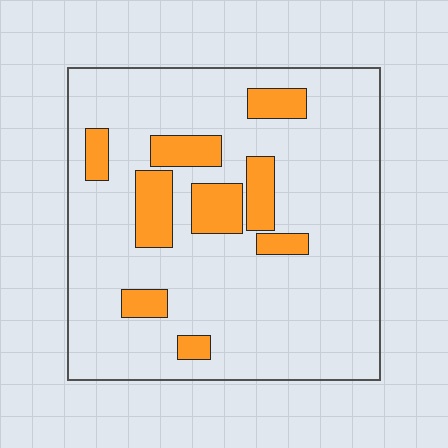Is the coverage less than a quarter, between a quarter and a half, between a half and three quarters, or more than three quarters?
Less than a quarter.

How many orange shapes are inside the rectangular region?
9.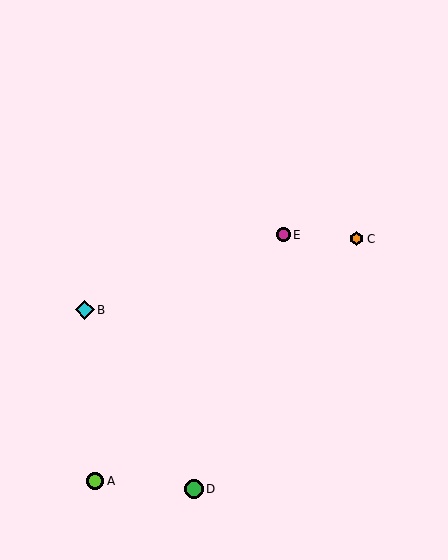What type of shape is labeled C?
Shape C is an orange hexagon.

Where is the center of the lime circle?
The center of the lime circle is at (95, 481).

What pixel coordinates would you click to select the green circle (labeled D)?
Click at (194, 489) to select the green circle D.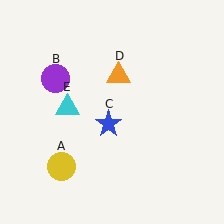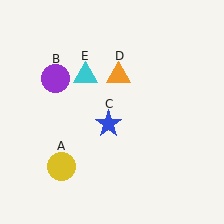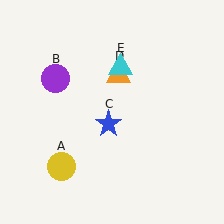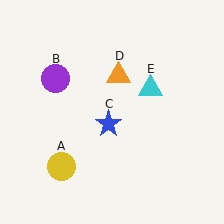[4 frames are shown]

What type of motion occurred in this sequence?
The cyan triangle (object E) rotated clockwise around the center of the scene.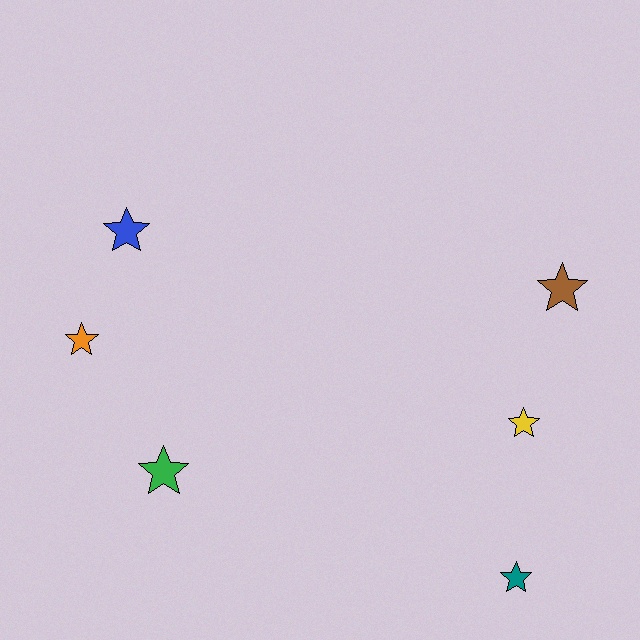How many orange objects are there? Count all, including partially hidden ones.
There is 1 orange object.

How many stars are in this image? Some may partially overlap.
There are 6 stars.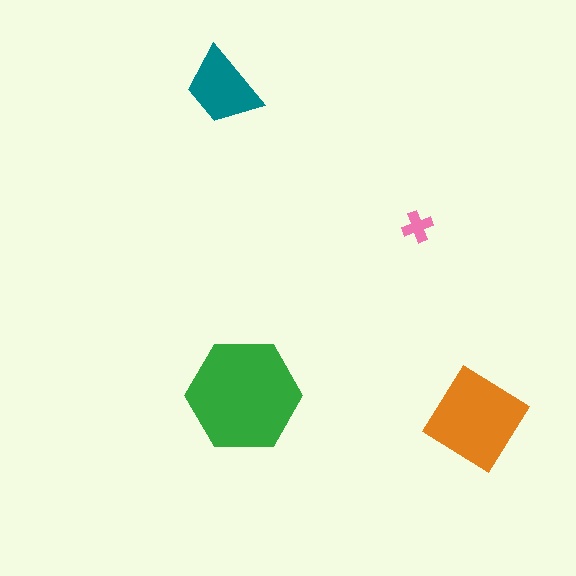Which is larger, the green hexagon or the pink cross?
The green hexagon.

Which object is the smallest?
The pink cross.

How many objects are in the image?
There are 4 objects in the image.